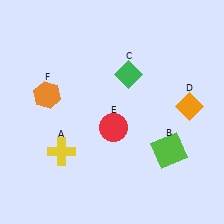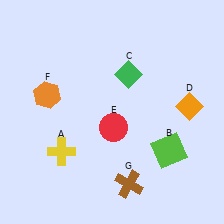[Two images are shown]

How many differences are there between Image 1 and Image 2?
There is 1 difference between the two images.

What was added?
A brown cross (G) was added in Image 2.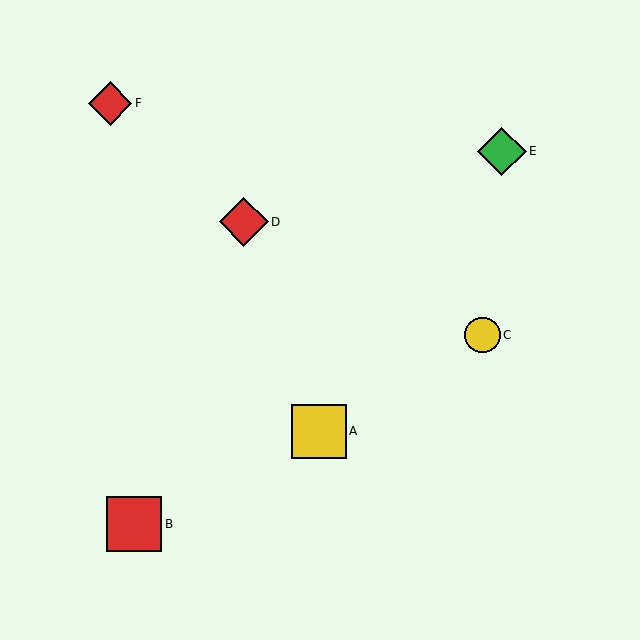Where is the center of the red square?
The center of the red square is at (134, 524).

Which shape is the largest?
The red square (labeled B) is the largest.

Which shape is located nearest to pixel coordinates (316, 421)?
The yellow square (labeled A) at (319, 432) is nearest to that location.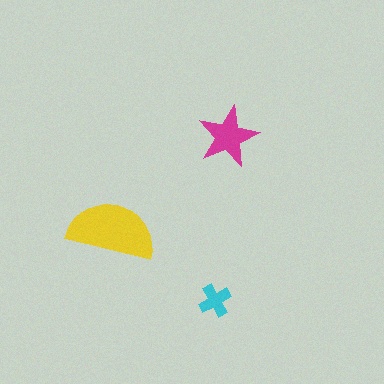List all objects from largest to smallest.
The yellow semicircle, the magenta star, the cyan cross.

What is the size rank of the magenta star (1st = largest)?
2nd.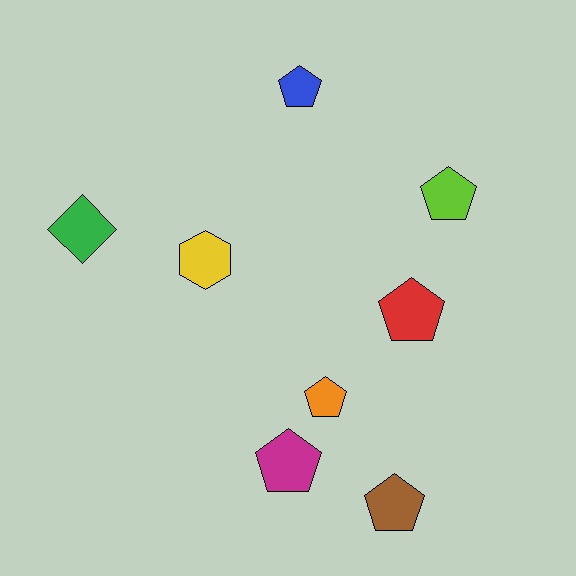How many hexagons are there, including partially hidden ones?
There is 1 hexagon.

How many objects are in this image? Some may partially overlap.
There are 8 objects.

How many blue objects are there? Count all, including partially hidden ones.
There is 1 blue object.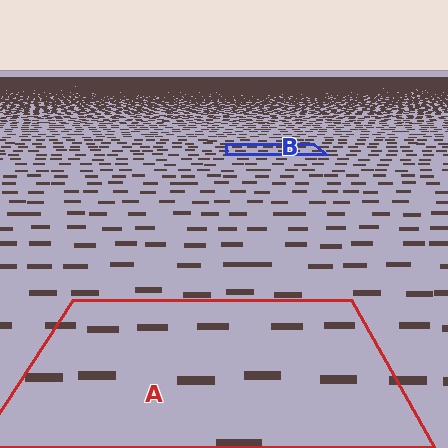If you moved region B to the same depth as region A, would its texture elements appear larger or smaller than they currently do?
They would appear larger. At a closer depth, the same texture elements are projected at a bigger on-screen size.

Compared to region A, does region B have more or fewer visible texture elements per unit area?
Region B has more texture elements per unit area — they are packed more densely because it is farther away.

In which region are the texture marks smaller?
The texture marks are smaller in region B, because it is farther away.